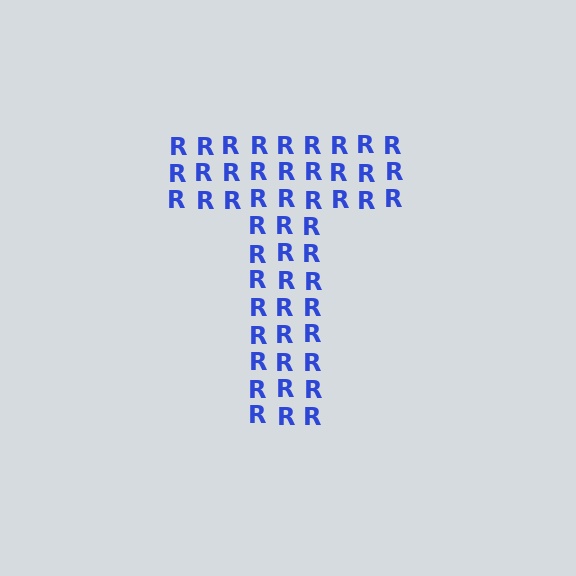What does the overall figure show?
The overall figure shows the letter T.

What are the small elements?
The small elements are letter R's.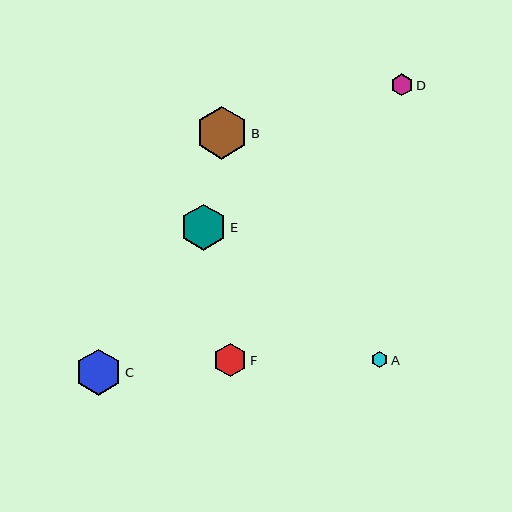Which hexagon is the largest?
Hexagon B is the largest with a size of approximately 53 pixels.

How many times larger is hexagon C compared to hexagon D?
Hexagon C is approximately 2.1 times the size of hexagon D.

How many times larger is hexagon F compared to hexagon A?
Hexagon F is approximately 2.1 times the size of hexagon A.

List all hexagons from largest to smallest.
From largest to smallest: B, C, E, F, D, A.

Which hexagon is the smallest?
Hexagon A is the smallest with a size of approximately 16 pixels.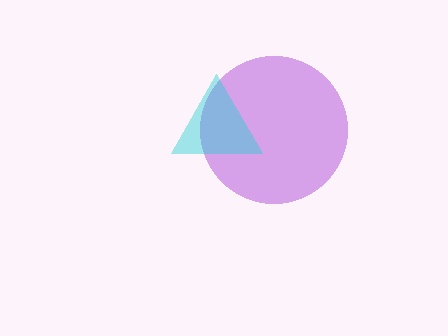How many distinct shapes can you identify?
There are 2 distinct shapes: a purple circle, a cyan triangle.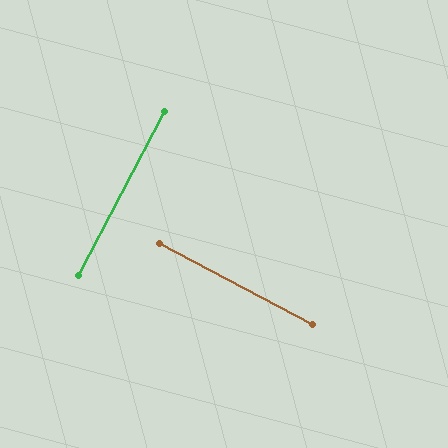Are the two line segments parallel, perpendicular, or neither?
Perpendicular — they meet at approximately 90°.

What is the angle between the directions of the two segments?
Approximately 90 degrees.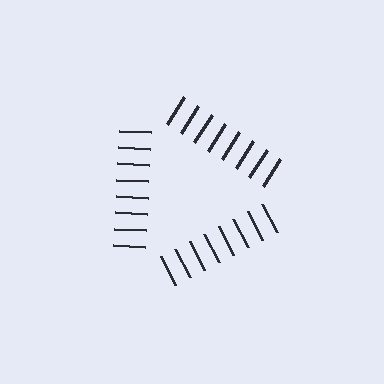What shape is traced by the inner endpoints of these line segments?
An illusory triangle — the line segments terminate on its edges but no continuous stroke is drawn.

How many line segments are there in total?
24 — 8 along each of the 3 edges.